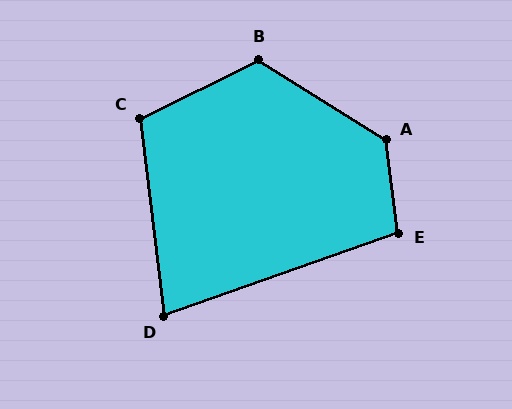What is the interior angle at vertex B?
Approximately 121 degrees (obtuse).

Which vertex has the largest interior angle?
A, at approximately 130 degrees.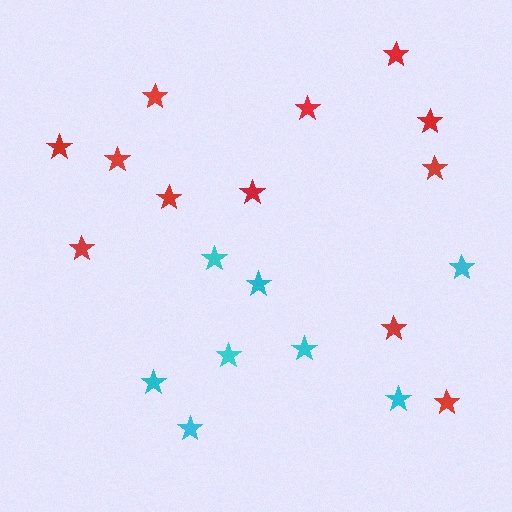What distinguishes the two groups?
There are 2 groups: one group of red stars (12) and one group of cyan stars (8).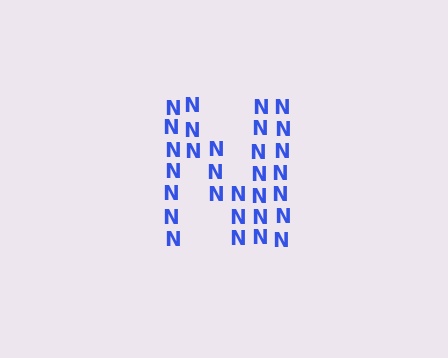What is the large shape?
The large shape is the letter N.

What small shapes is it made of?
It is made of small letter N's.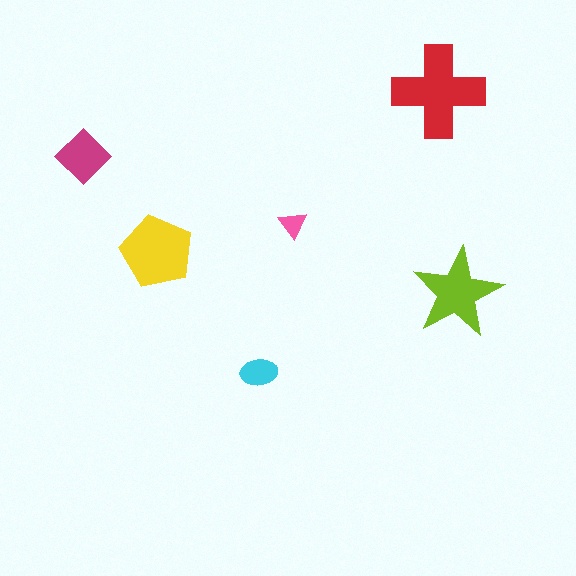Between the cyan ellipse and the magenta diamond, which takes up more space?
The magenta diamond.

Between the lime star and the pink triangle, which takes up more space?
The lime star.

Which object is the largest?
The red cross.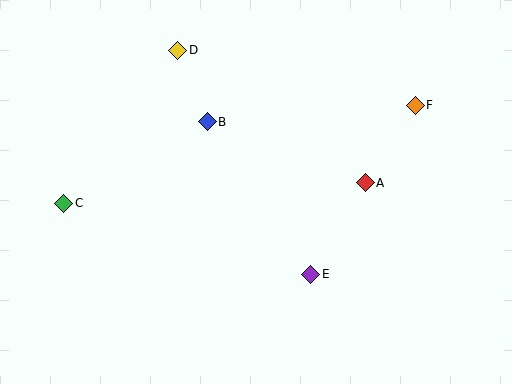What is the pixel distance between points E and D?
The distance between E and D is 260 pixels.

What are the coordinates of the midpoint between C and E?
The midpoint between C and E is at (187, 239).